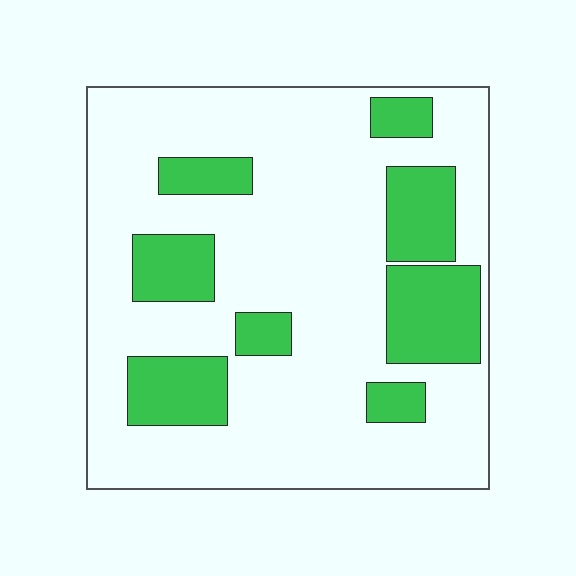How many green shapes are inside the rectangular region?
8.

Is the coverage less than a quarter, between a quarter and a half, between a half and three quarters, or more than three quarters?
Less than a quarter.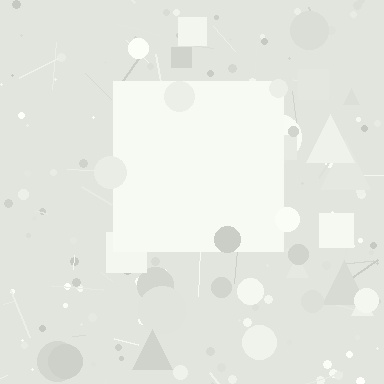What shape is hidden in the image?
A square is hidden in the image.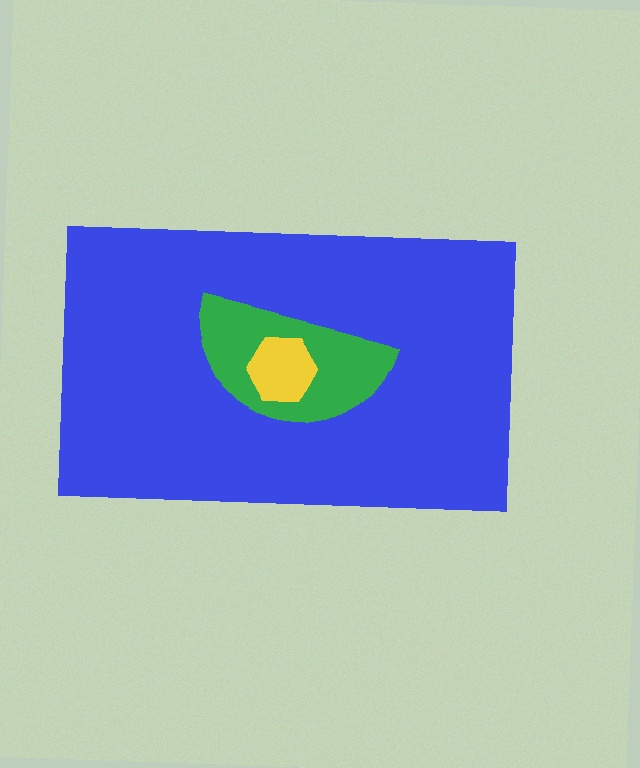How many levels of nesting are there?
3.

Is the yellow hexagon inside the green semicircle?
Yes.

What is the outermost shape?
The blue rectangle.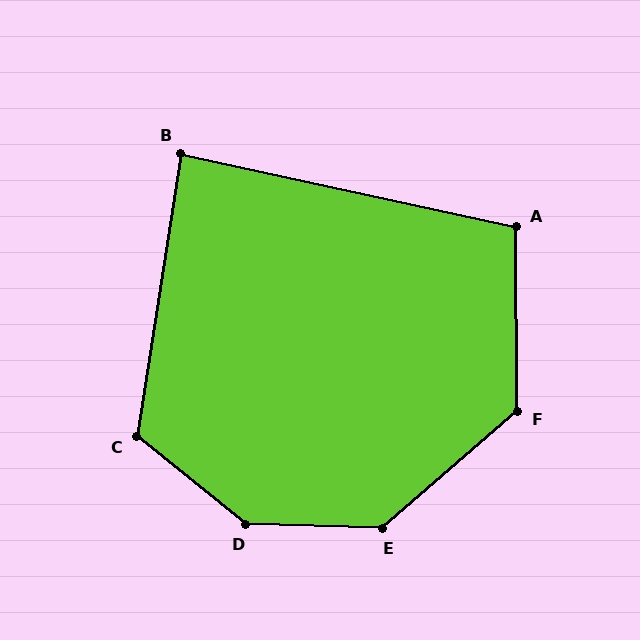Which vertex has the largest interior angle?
D, at approximately 143 degrees.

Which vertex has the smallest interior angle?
B, at approximately 87 degrees.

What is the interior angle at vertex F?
Approximately 131 degrees (obtuse).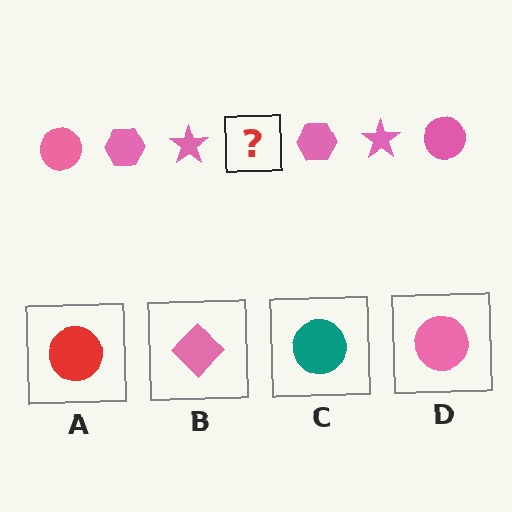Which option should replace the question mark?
Option D.